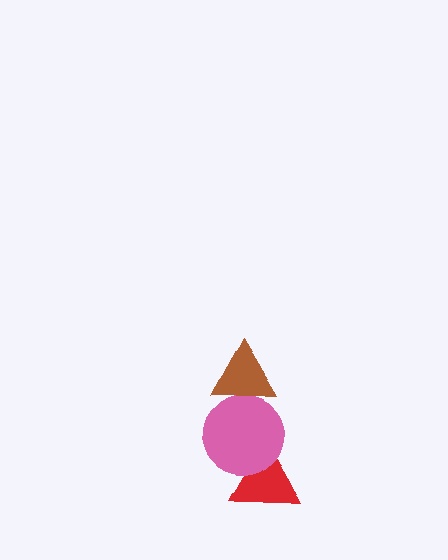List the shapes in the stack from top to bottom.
From top to bottom: the brown triangle, the pink circle, the red triangle.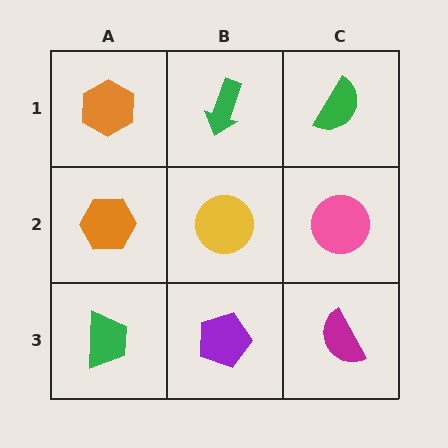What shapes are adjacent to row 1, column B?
A yellow circle (row 2, column B), an orange hexagon (row 1, column A), a green semicircle (row 1, column C).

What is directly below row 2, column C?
A magenta semicircle.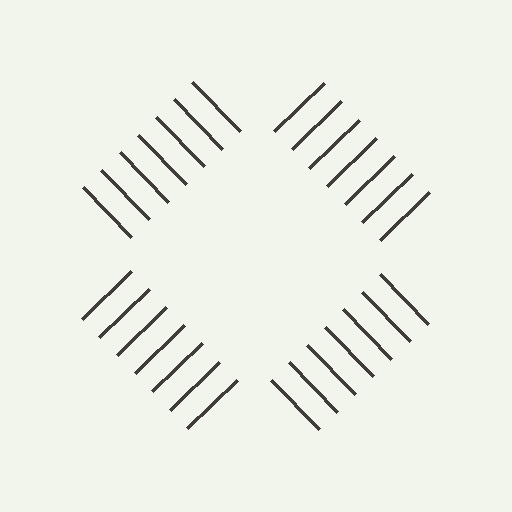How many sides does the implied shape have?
4 sides — the line-ends trace a square.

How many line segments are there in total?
28 — 7 along each of the 4 edges.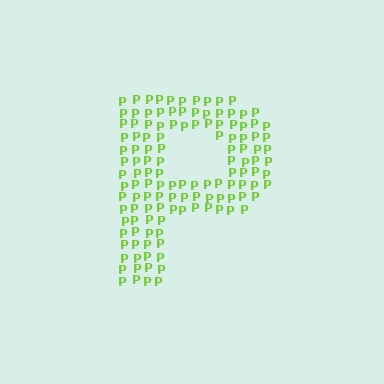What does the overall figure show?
The overall figure shows the letter P.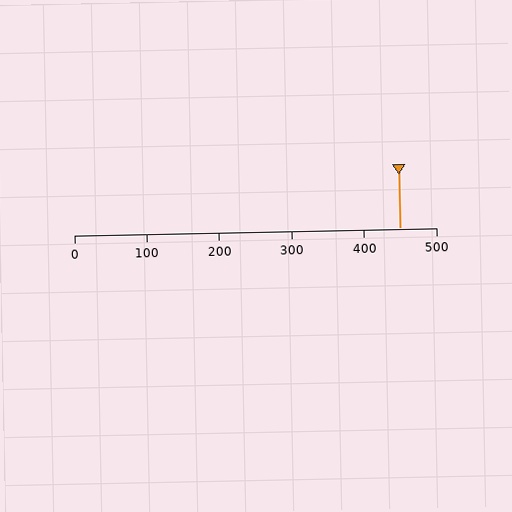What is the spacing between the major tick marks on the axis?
The major ticks are spaced 100 apart.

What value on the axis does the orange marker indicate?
The marker indicates approximately 450.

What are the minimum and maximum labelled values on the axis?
The axis runs from 0 to 500.